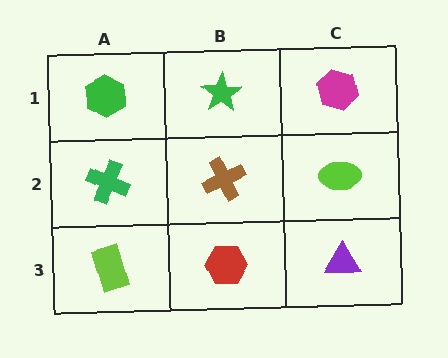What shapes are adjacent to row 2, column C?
A magenta hexagon (row 1, column C), a purple triangle (row 3, column C), a brown cross (row 2, column B).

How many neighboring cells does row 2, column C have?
3.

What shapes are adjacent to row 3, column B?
A brown cross (row 2, column B), a lime rectangle (row 3, column A), a purple triangle (row 3, column C).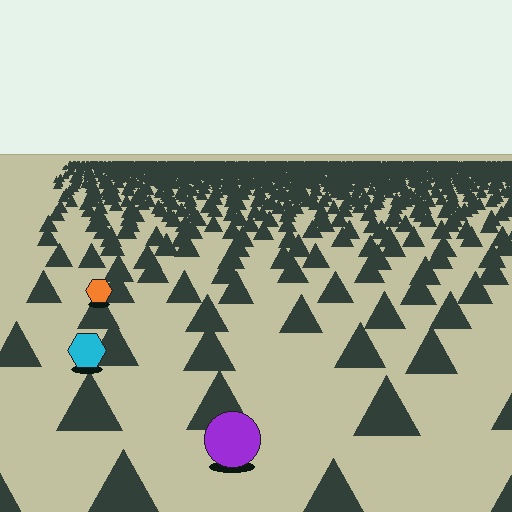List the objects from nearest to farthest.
From nearest to farthest: the purple circle, the cyan hexagon, the orange hexagon.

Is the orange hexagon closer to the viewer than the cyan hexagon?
No. The cyan hexagon is closer — you can tell from the texture gradient: the ground texture is coarser near it.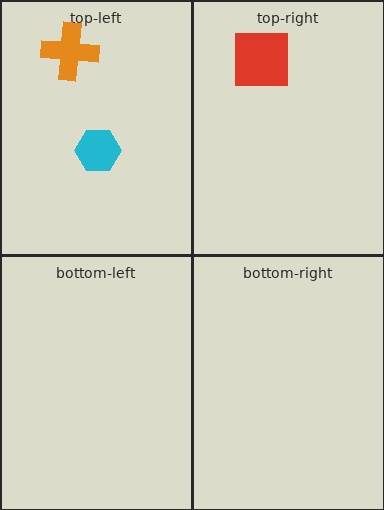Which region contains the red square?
The top-right region.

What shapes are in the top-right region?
The red square.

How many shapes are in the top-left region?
2.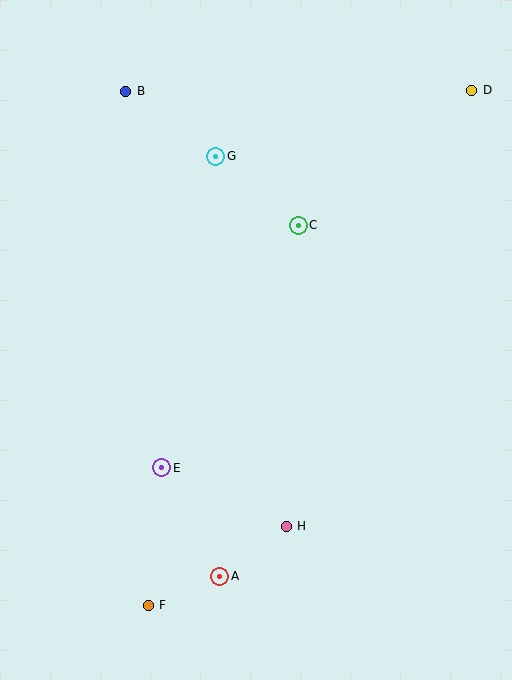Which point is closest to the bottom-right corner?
Point H is closest to the bottom-right corner.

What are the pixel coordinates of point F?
Point F is at (148, 605).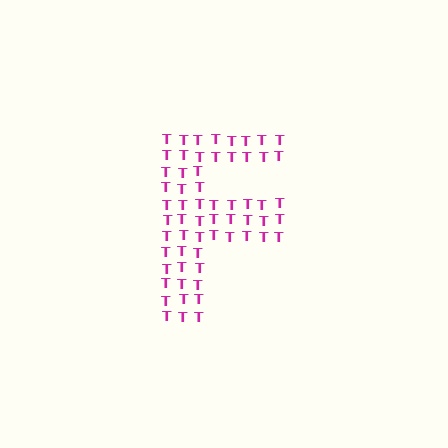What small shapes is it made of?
It is made of small letter T's.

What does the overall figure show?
The overall figure shows the letter F.